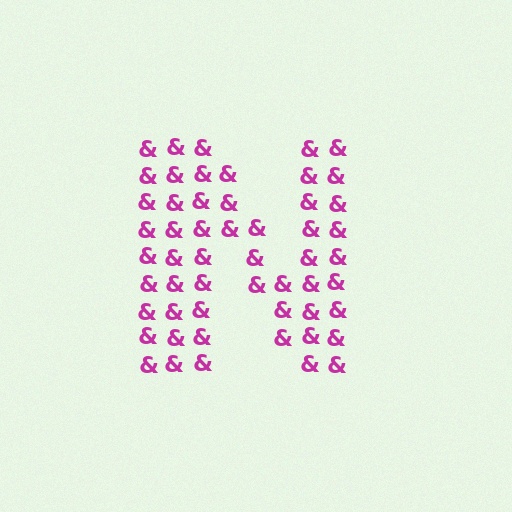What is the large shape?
The large shape is the letter N.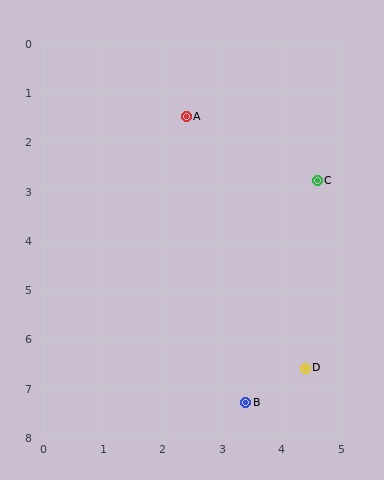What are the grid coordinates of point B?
Point B is at approximately (3.4, 7.3).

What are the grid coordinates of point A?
Point A is at approximately (2.4, 1.5).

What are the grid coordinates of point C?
Point C is at approximately (4.6, 2.8).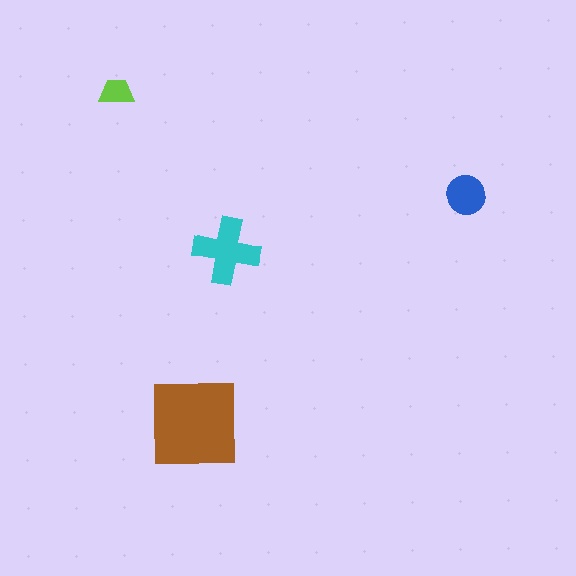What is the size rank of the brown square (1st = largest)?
1st.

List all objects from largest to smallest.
The brown square, the cyan cross, the blue circle, the lime trapezoid.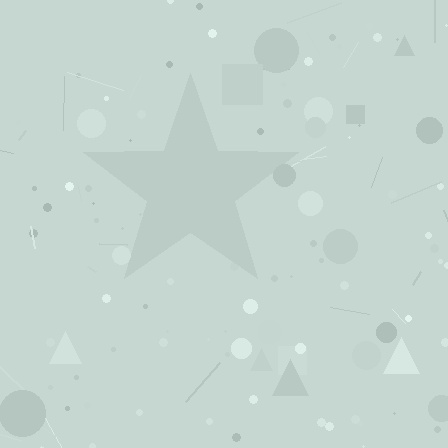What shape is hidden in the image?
A star is hidden in the image.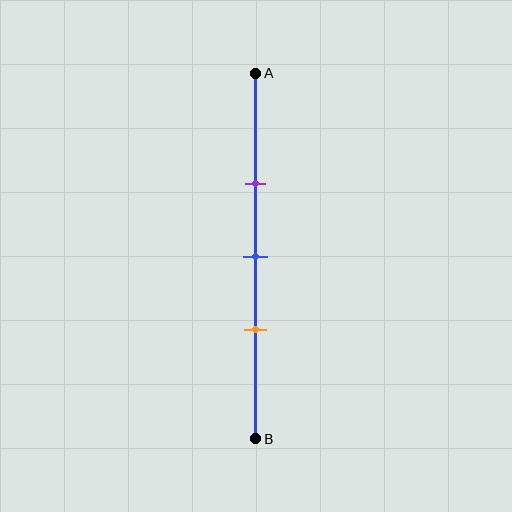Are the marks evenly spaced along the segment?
Yes, the marks are approximately evenly spaced.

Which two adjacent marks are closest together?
The blue and orange marks are the closest adjacent pair.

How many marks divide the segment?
There are 3 marks dividing the segment.